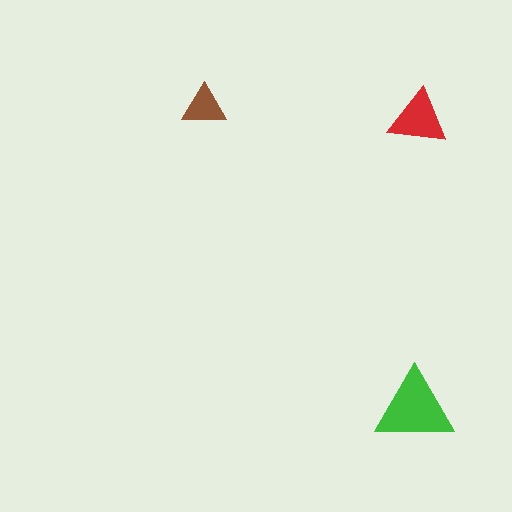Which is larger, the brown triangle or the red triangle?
The red one.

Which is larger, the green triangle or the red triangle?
The green one.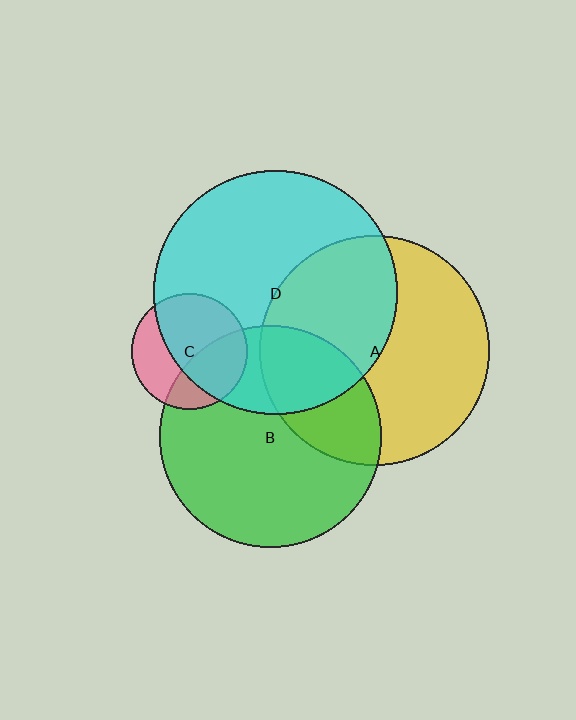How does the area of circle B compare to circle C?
Approximately 3.7 times.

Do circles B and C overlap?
Yes.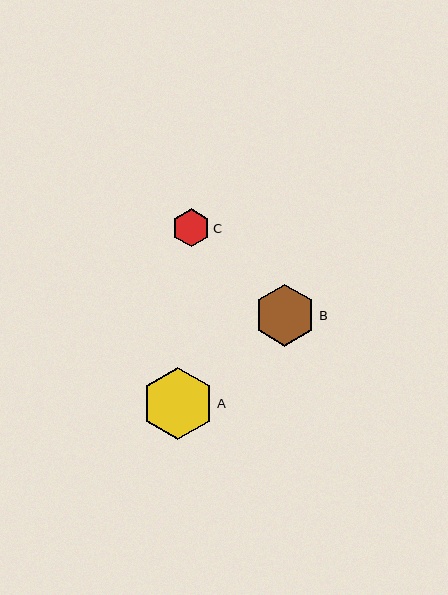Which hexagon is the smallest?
Hexagon C is the smallest with a size of approximately 37 pixels.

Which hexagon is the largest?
Hexagon A is the largest with a size of approximately 72 pixels.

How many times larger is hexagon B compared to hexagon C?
Hexagon B is approximately 1.7 times the size of hexagon C.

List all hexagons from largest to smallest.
From largest to smallest: A, B, C.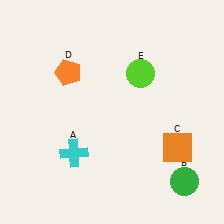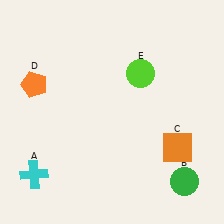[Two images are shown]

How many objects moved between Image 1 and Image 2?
2 objects moved between the two images.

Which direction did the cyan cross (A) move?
The cyan cross (A) moved left.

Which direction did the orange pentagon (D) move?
The orange pentagon (D) moved left.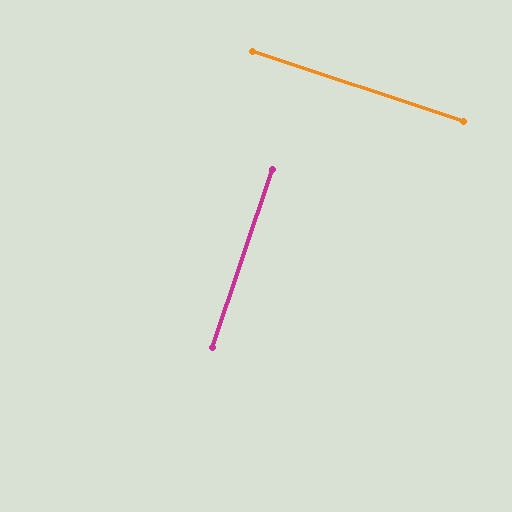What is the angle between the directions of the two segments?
Approximately 90 degrees.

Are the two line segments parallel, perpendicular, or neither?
Perpendicular — they meet at approximately 90°.